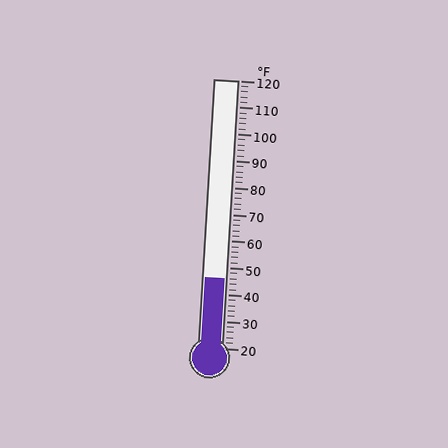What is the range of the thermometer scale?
The thermometer scale ranges from 20°F to 120°F.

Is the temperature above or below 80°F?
The temperature is below 80°F.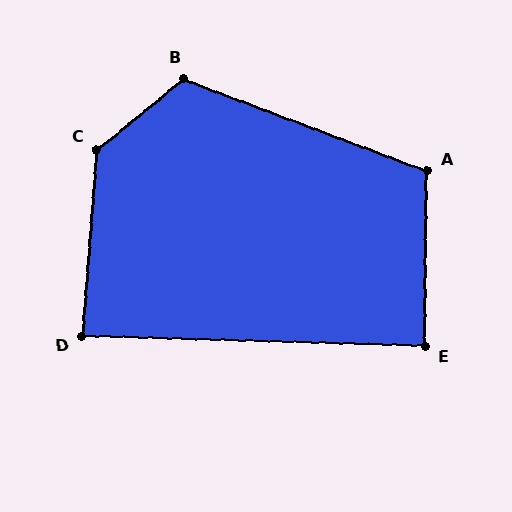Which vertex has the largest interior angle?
C, at approximately 134 degrees.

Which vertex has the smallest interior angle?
D, at approximately 87 degrees.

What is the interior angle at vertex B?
Approximately 120 degrees (obtuse).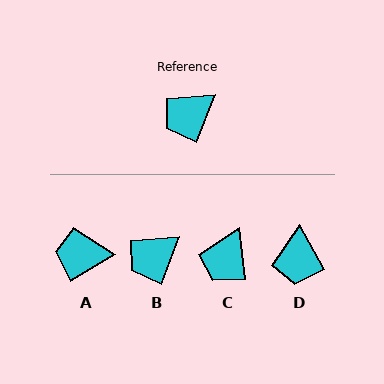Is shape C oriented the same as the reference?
No, it is off by about 27 degrees.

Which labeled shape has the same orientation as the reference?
B.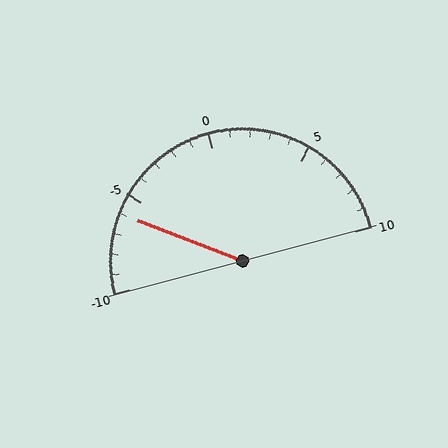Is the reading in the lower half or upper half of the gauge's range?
The reading is in the lower half of the range (-10 to 10).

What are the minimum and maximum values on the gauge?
The gauge ranges from -10 to 10.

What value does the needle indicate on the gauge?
The needle indicates approximately -6.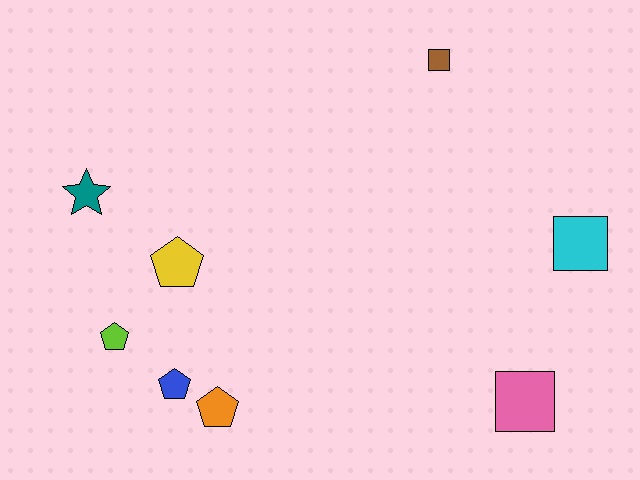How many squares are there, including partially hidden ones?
There are 3 squares.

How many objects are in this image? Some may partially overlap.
There are 8 objects.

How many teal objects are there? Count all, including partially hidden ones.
There is 1 teal object.